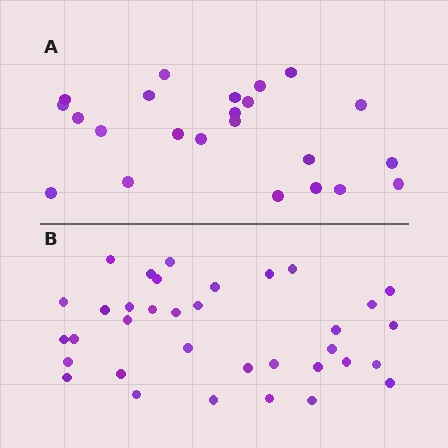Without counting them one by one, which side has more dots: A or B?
Region B (the bottom region) has more dots.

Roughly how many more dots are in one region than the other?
Region B has roughly 12 or so more dots than region A.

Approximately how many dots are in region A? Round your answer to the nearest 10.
About 20 dots. (The exact count is 23, which rounds to 20.)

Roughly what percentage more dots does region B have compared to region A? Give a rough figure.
About 50% more.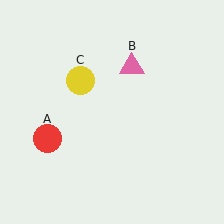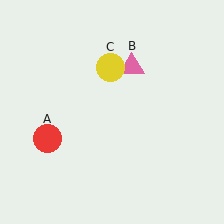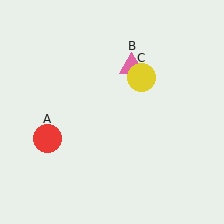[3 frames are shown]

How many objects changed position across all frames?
1 object changed position: yellow circle (object C).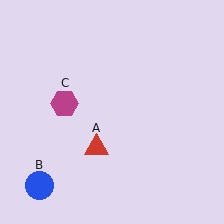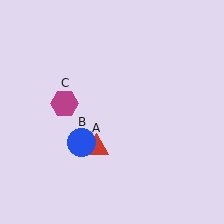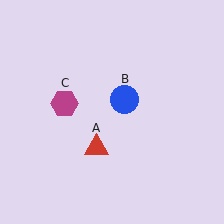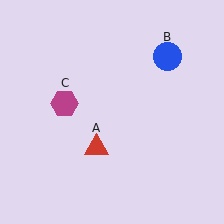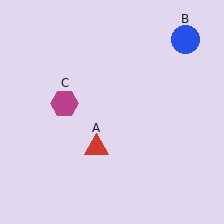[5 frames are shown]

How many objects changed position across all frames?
1 object changed position: blue circle (object B).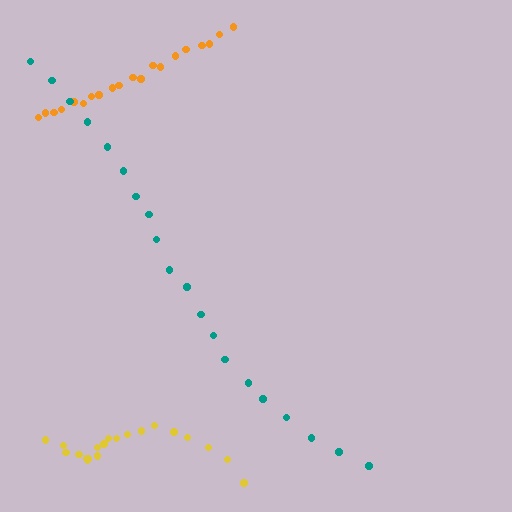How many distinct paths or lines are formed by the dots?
There are 3 distinct paths.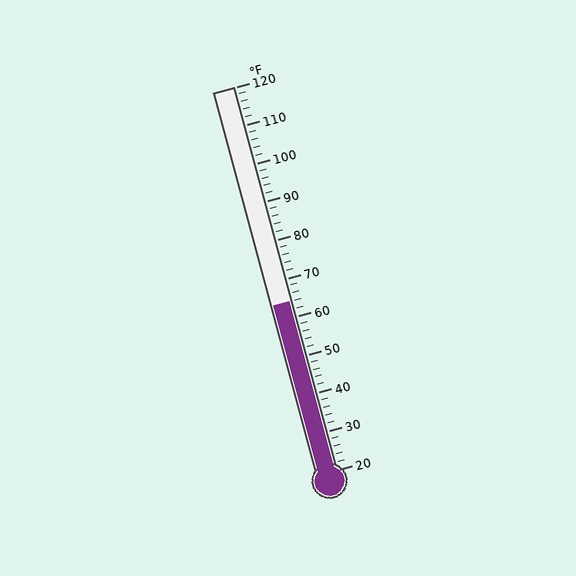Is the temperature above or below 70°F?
The temperature is below 70°F.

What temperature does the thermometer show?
The thermometer shows approximately 64°F.